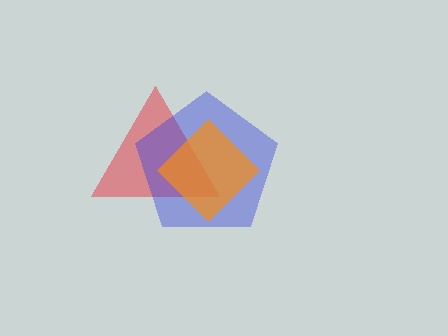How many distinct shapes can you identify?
There are 3 distinct shapes: a red triangle, a blue pentagon, an orange diamond.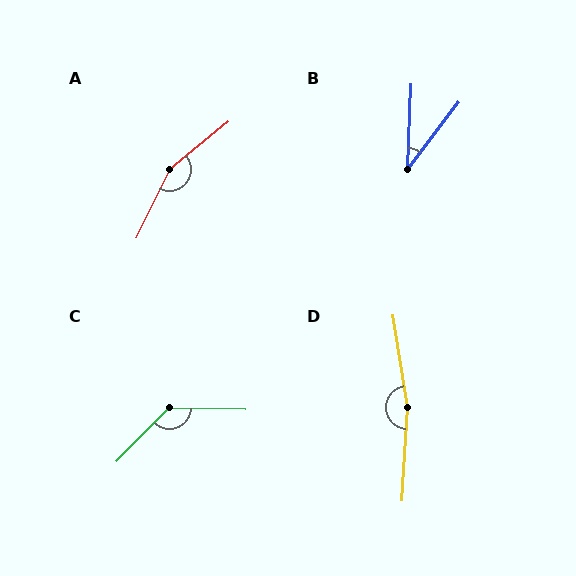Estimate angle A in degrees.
Approximately 155 degrees.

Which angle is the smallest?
B, at approximately 35 degrees.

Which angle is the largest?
D, at approximately 168 degrees.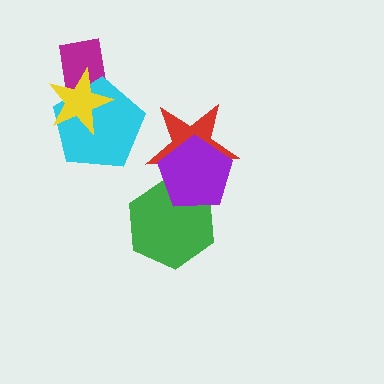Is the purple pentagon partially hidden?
No, no other shape covers it.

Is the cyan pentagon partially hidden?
Yes, it is partially covered by another shape.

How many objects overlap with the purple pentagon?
2 objects overlap with the purple pentagon.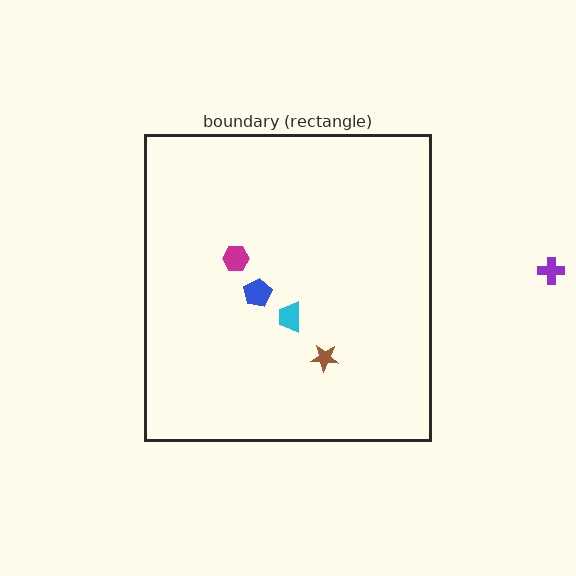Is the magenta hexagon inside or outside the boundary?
Inside.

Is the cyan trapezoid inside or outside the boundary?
Inside.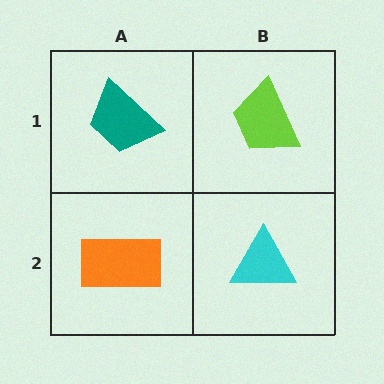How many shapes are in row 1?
2 shapes.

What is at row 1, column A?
A teal trapezoid.